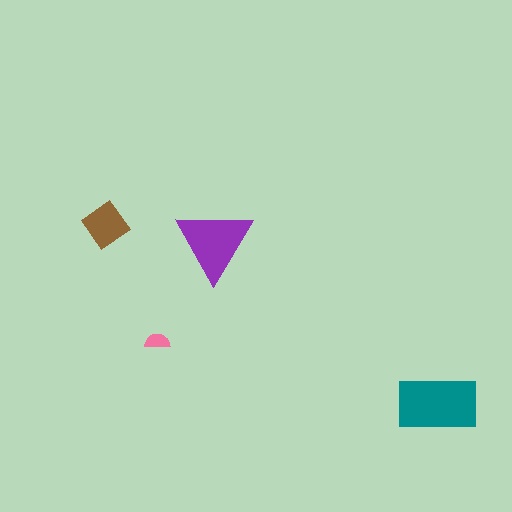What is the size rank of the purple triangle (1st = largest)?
2nd.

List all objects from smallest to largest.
The pink semicircle, the brown diamond, the purple triangle, the teal rectangle.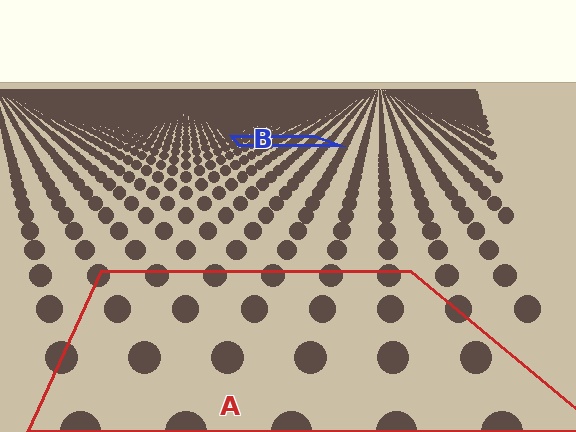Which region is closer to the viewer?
Region A is closer. The texture elements there are larger and more spread out.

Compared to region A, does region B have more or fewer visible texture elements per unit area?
Region B has more texture elements per unit area — they are packed more densely because it is farther away.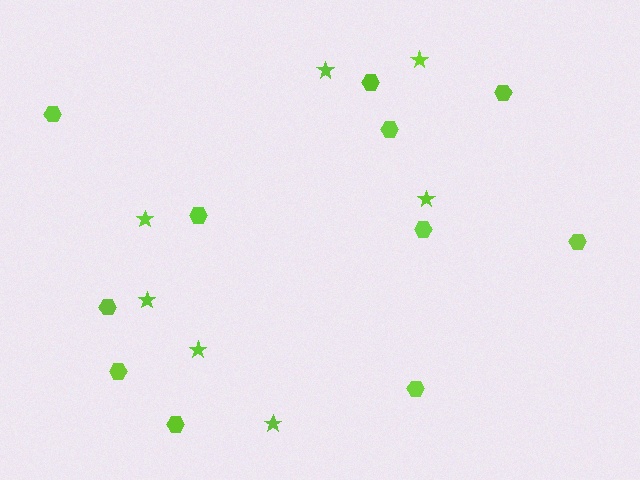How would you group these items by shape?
There are 2 groups: one group of hexagons (11) and one group of stars (7).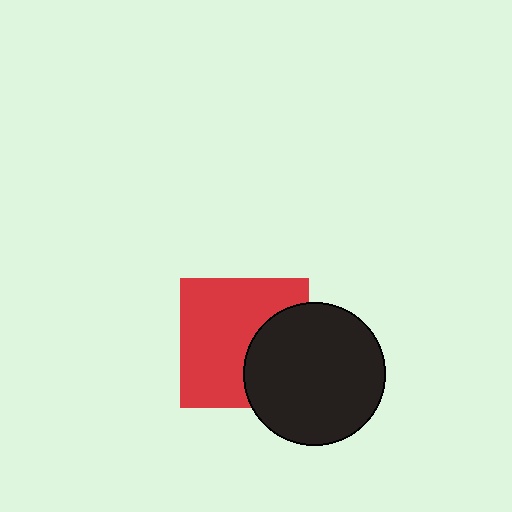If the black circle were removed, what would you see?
You would see the complete red square.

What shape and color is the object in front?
The object in front is a black circle.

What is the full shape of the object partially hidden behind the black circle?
The partially hidden object is a red square.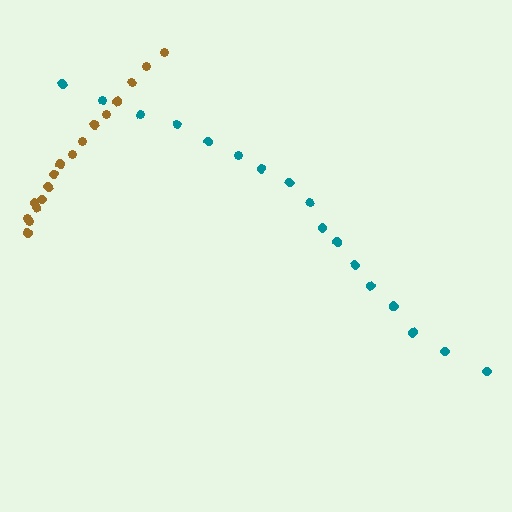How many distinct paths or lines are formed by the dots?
There are 2 distinct paths.